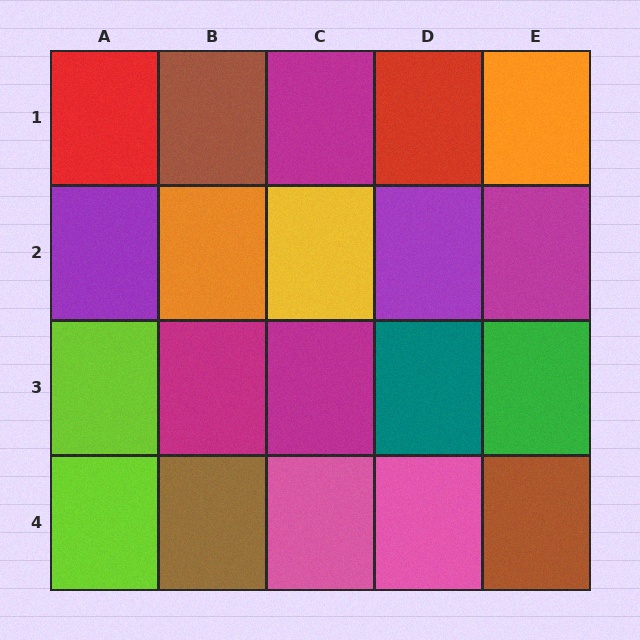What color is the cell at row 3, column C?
Magenta.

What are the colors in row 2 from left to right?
Purple, orange, yellow, purple, magenta.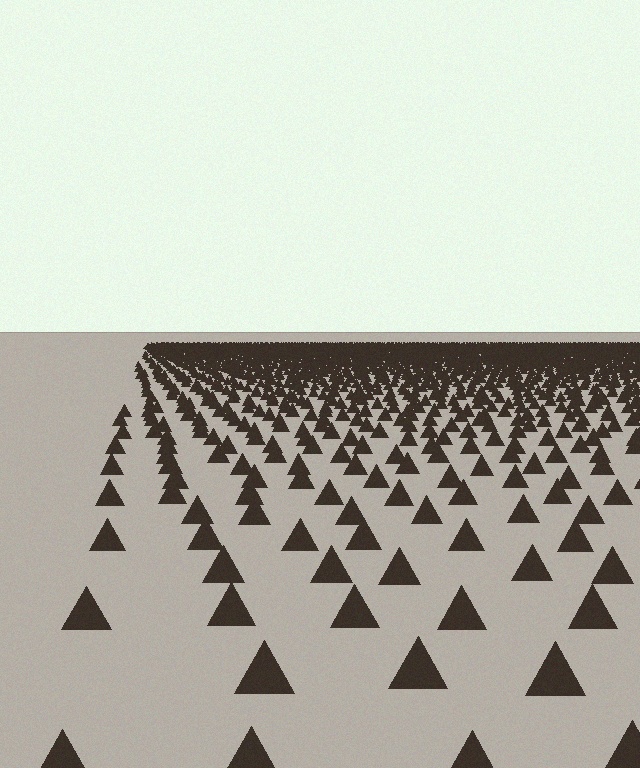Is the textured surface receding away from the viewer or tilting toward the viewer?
The surface is receding away from the viewer. Texture elements get smaller and denser toward the top.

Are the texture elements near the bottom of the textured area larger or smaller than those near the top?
Larger. Near the bottom, elements are closer to the viewer and appear at a bigger on-screen size.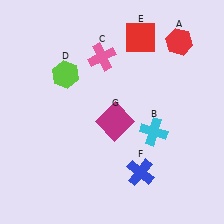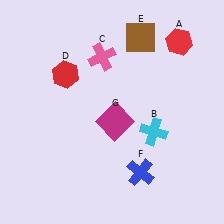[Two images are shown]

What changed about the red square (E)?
In Image 1, E is red. In Image 2, it changed to brown.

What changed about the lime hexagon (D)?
In Image 1, D is lime. In Image 2, it changed to red.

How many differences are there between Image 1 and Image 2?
There are 2 differences between the two images.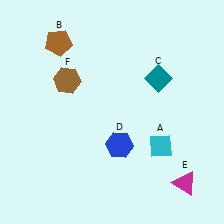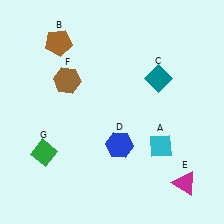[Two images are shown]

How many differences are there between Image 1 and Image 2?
There is 1 difference between the two images.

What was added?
A green diamond (G) was added in Image 2.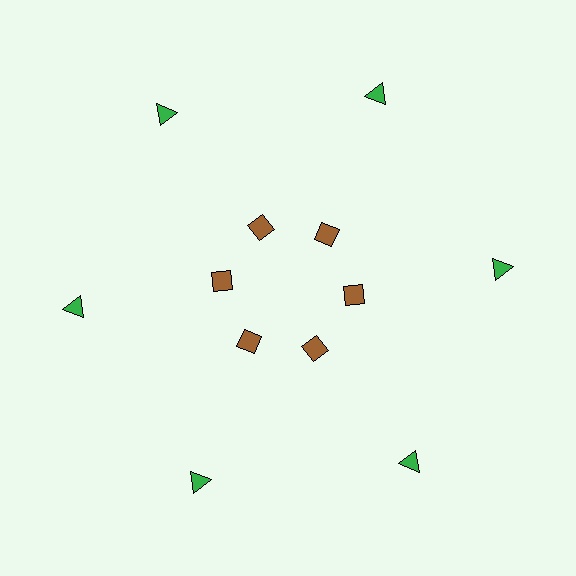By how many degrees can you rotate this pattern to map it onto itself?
The pattern maps onto itself every 60 degrees of rotation.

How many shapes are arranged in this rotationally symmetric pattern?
There are 12 shapes, arranged in 6 groups of 2.